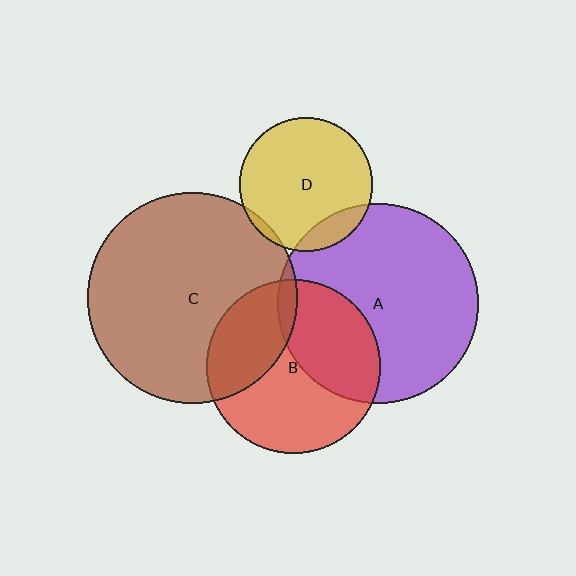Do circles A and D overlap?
Yes.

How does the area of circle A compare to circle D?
Approximately 2.2 times.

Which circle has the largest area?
Circle C (brown).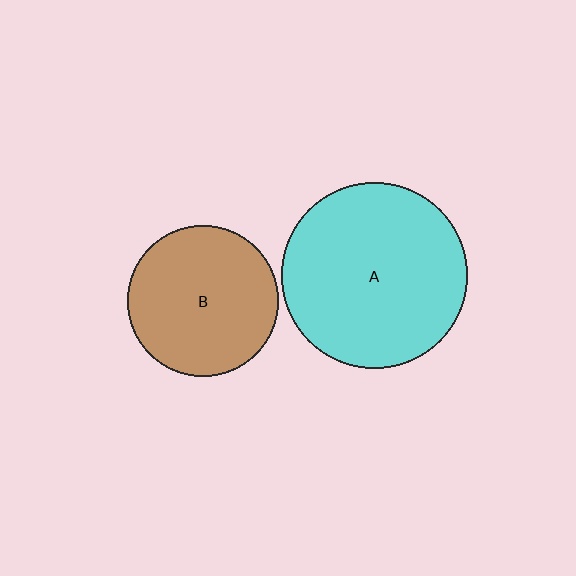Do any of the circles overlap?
No, none of the circles overlap.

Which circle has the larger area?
Circle A (cyan).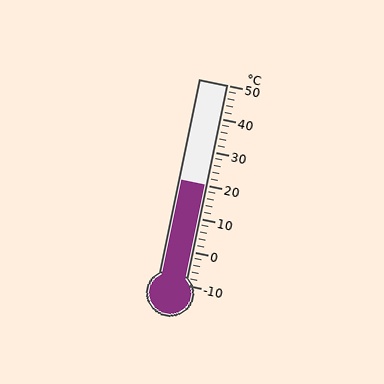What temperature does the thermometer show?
The thermometer shows approximately 20°C.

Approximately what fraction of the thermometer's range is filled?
The thermometer is filled to approximately 50% of its range.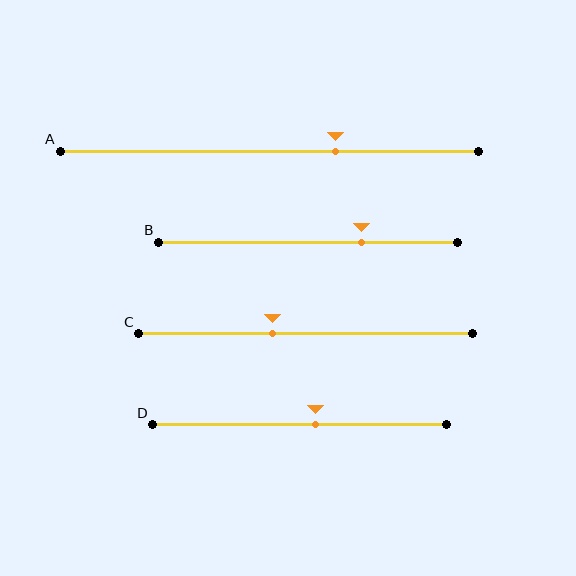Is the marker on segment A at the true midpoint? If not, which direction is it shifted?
No, the marker on segment A is shifted to the right by about 16% of the segment length.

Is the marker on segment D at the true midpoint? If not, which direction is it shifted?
No, the marker on segment D is shifted to the right by about 5% of the segment length.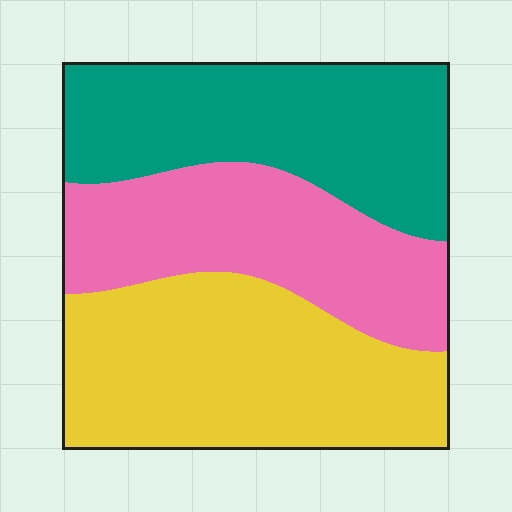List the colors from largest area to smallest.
From largest to smallest: yellow, teal, pink.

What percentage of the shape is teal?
Teal takes up between a sixth and a third of the shape.